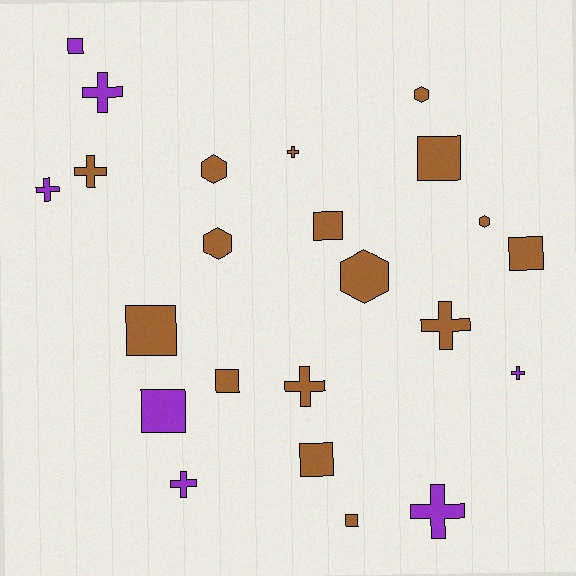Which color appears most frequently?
Brown, with 16 objects.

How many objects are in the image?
There are 23 objects.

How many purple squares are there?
There are 2 purple squares.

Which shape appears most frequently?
Square, with 9 objects.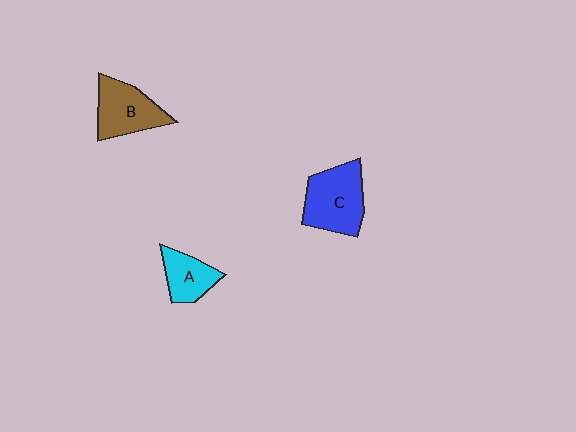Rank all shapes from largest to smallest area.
From largest to smallest: C (blue), B (brown), A (cyan).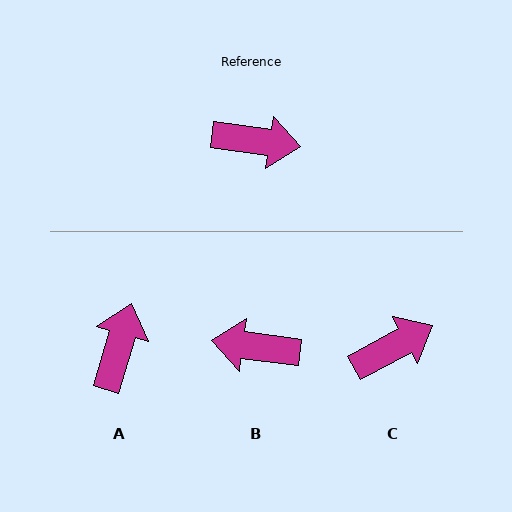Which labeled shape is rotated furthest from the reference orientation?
B, about 180 degrees away.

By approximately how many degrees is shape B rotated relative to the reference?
Approximately 180 degrees clockwise.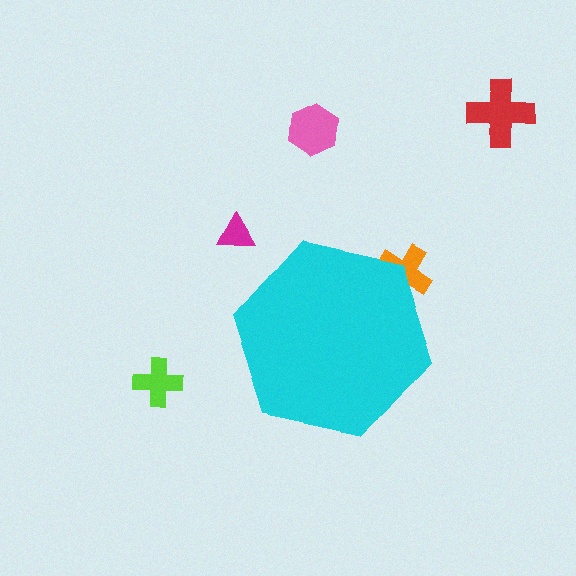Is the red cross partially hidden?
No, the red cross is fully visible.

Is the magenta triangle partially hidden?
No, the magenta triangle is fully visible.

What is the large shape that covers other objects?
A cyan hexagon.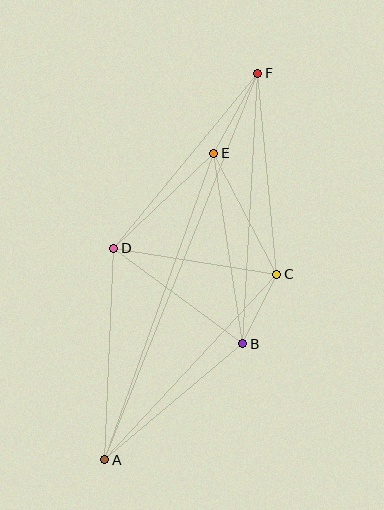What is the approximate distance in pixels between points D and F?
The distance between D and F is approximately 227 pixels.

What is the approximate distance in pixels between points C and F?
The distance between C and F is approximately 202 pixels.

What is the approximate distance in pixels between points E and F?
The distance between E and F is approximately 91 pixels.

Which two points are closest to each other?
Points B and C are closest to each other.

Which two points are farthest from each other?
Points A and F are farthest from each other.